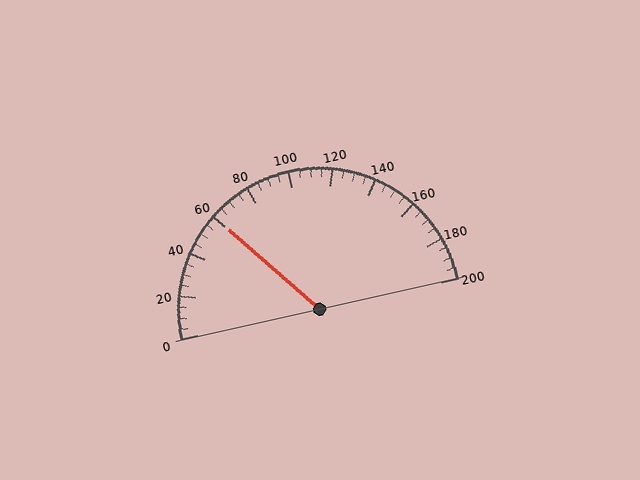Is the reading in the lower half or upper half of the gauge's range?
The reading is in the lower half of the range (0 to 200).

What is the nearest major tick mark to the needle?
The nearest major tick mark is 60.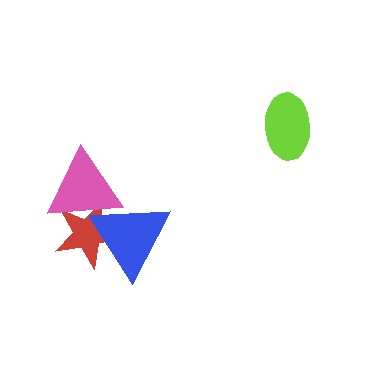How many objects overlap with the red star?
2 objects overlap with the red star.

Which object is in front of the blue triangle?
The pink triangle is in front of the blue triangle.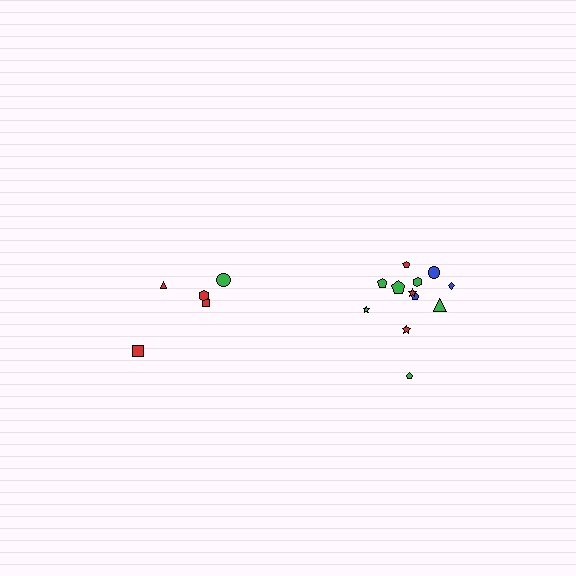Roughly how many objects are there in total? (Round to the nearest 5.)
Roughly 15 objects in total.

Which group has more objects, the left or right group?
The right group.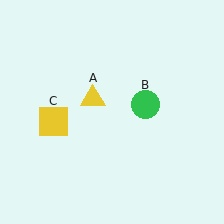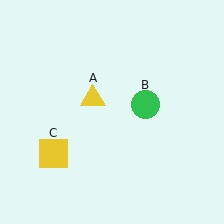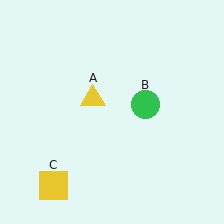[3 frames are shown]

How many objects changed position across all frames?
1 object changed position: yellow square (object C).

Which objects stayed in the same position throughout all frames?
Yellow triangle (object A) and green circle (object B) remained stationary.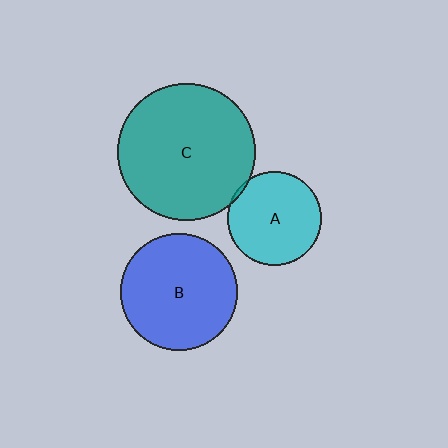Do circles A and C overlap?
Yes.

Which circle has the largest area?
Circle C (teal).